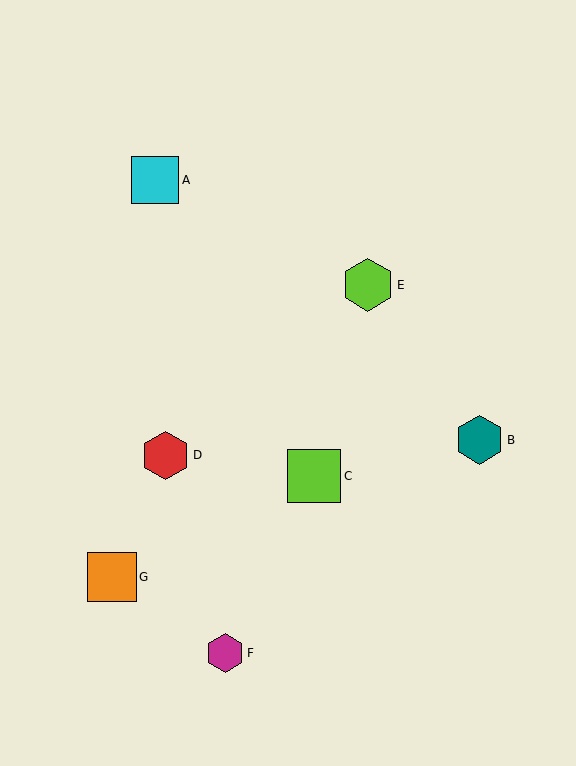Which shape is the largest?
The lime square (labeled C) is the largest.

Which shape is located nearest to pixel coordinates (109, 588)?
The orange square (labeled G) at (112, 577) is nearest to that location.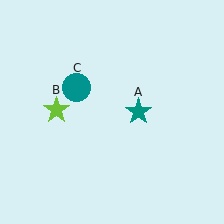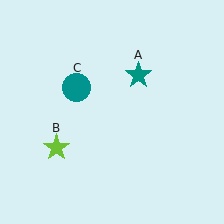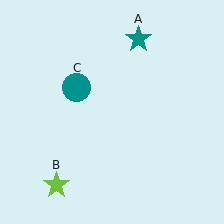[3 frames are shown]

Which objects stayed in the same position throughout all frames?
Teal circle (object C) remained stationary.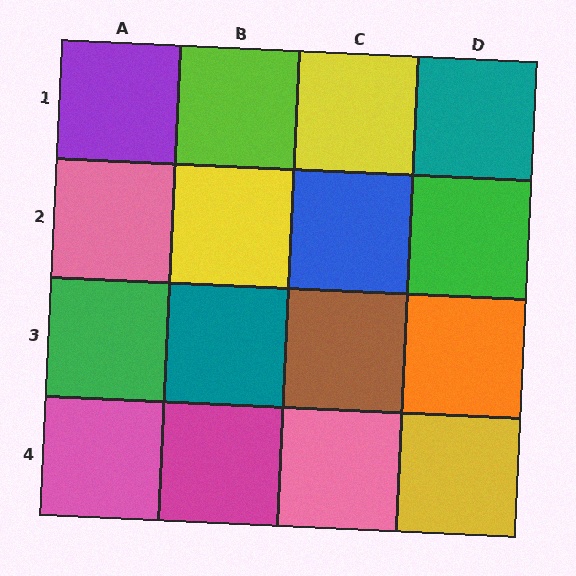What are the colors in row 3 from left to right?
Green, teal, brown, orange.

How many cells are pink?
3 cells are pink.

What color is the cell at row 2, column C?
Blue.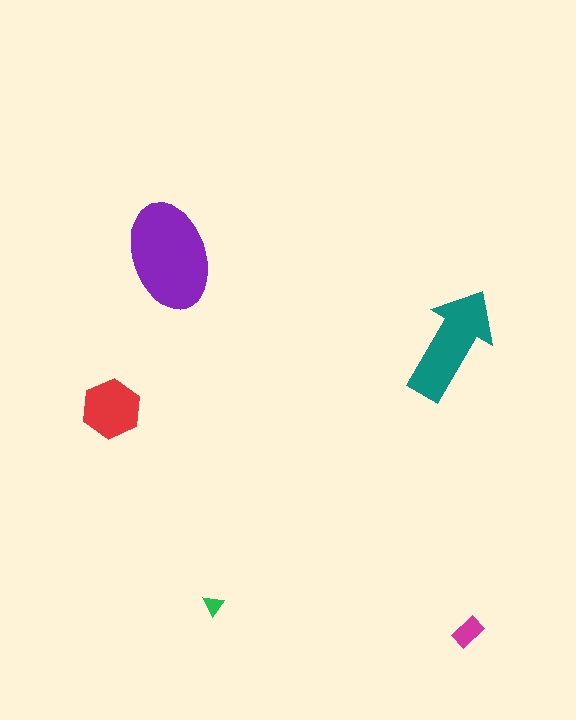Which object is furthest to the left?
The red hexagon is leftmost.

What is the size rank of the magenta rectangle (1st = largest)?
4th.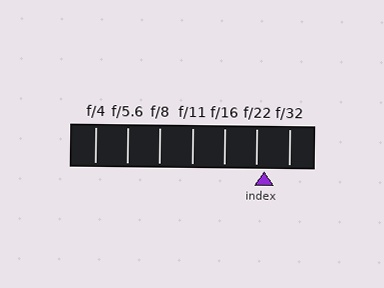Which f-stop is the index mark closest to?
The index mark is closest to f/22.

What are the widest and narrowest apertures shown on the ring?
The widest aperture shown is f/4 and the narrowest is f/32.